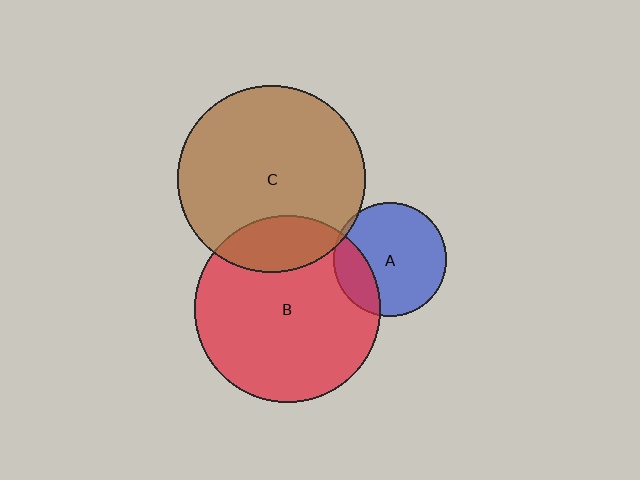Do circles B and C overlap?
Yes.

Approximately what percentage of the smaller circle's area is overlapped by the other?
Approximately 20%.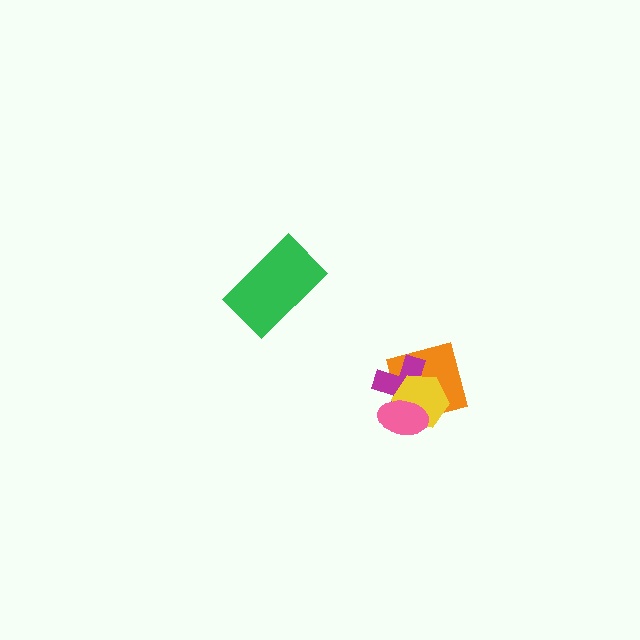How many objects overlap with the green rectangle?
0 objects overlap with the green rectangle.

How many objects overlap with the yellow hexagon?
3 objects overlap with the yellow hexagon.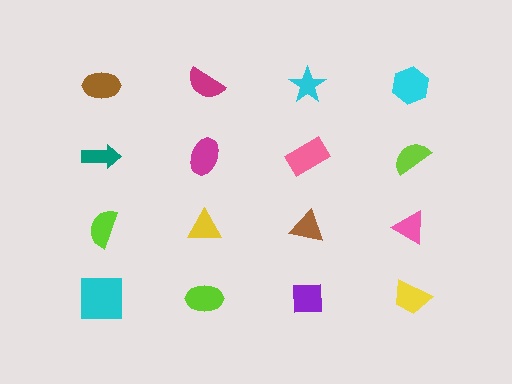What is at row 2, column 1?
A teal arrow.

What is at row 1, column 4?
A cyan hexagon.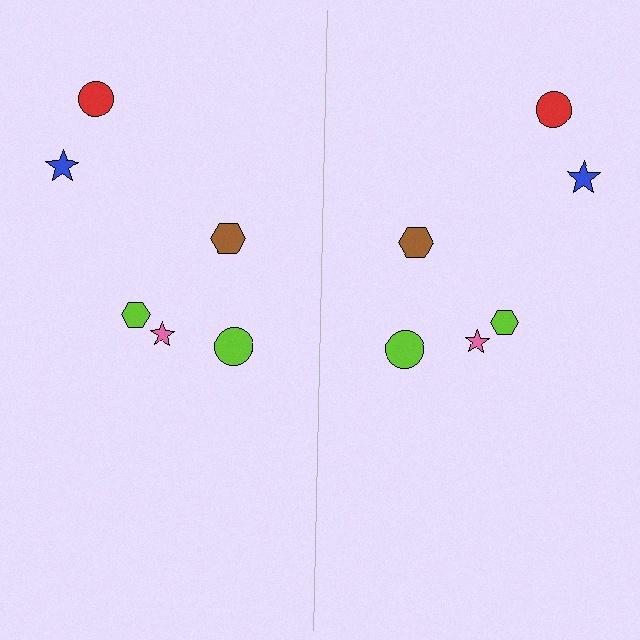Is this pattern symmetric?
Yes, this pattern has bilateral (reflection) symmetry.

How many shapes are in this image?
There are 12 shapes in this image.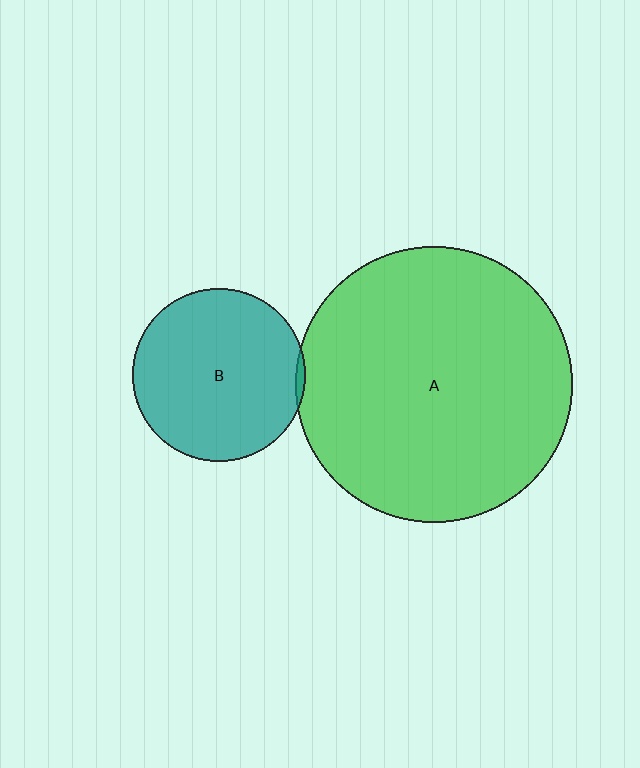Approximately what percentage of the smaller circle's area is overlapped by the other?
Approximately 5%.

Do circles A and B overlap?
Yes.